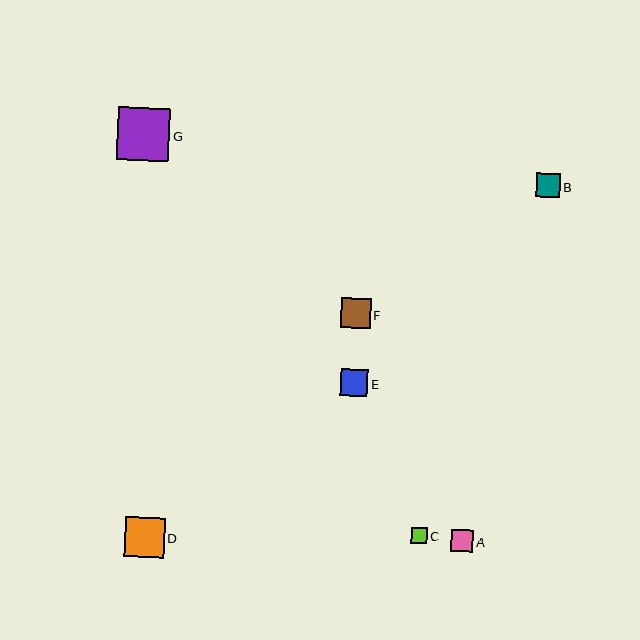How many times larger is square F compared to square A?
Square F is approximately 1.3 times the size of square A.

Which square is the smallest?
Square C is the smallest with a size of approximately 16 pixels.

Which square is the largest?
Square G is the largest with a size of approximately 52 pixels.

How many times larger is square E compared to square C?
Square E is approximately 1.7 times the size of square C.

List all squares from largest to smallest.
From largest to smallest: G, D, F, E, B, A, C.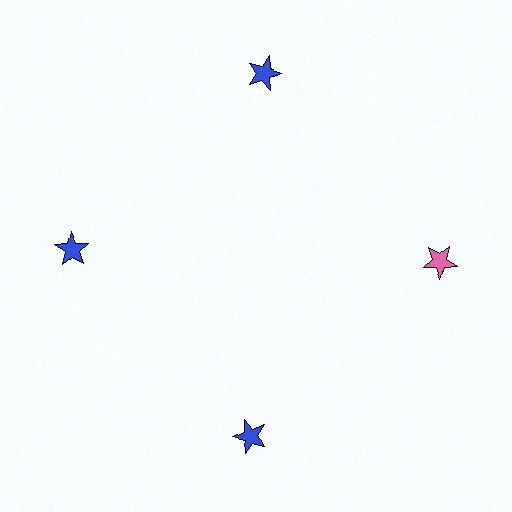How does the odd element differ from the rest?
It has a different color: pink instead of blue.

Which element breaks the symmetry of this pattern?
The pink star at roughly the 3 o'clock position breaks the symmetry. All other shapes are blue stars.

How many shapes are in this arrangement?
There are 4 shapes arranged in a ring pattern.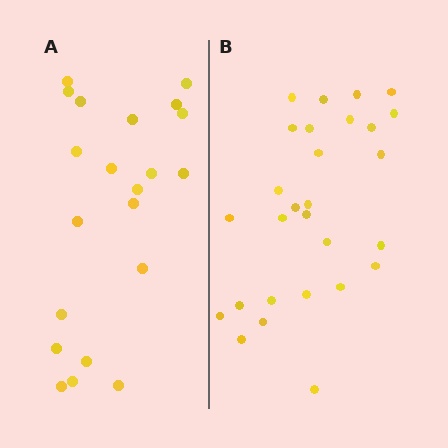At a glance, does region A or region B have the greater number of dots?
Region B (the right region) has more dots.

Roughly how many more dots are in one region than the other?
Region B has roughly 8 or so more dots than region A.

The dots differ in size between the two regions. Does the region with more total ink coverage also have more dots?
No. Region A has more total ink coverage because its dots are larger, but region B actually contains more individual dots. Total area can be misleading — the number of items is what matters here.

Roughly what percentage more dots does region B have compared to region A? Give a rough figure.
About 35% more.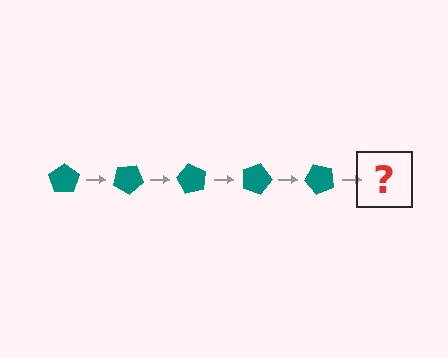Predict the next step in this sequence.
The next step is a teal pentagon rotated 150 degrees.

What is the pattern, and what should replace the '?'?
The pattern is that the pentagon rotates 30 degrees each step. The '?' should be a teal pentagon rotated 150 degrees.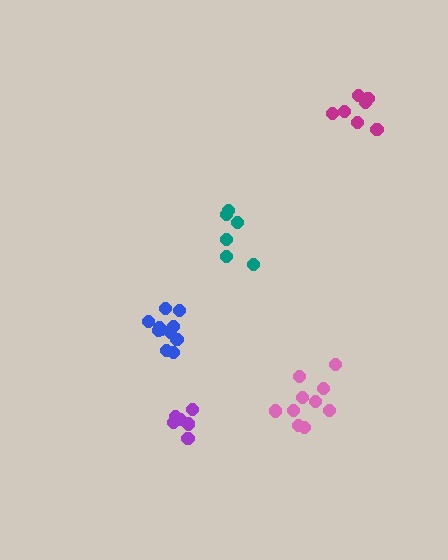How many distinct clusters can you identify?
There are 5 distinct clusters.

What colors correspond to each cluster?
The clusters are colored: teal, purple, pink, magenta, blue.